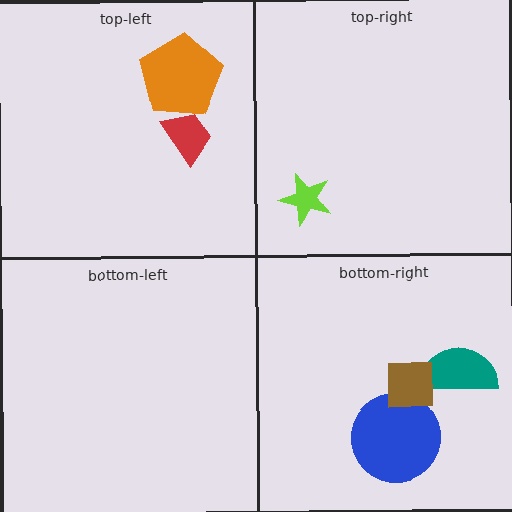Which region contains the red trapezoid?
The top-left region.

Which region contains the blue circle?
The bottom-right region.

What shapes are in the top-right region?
The lime star.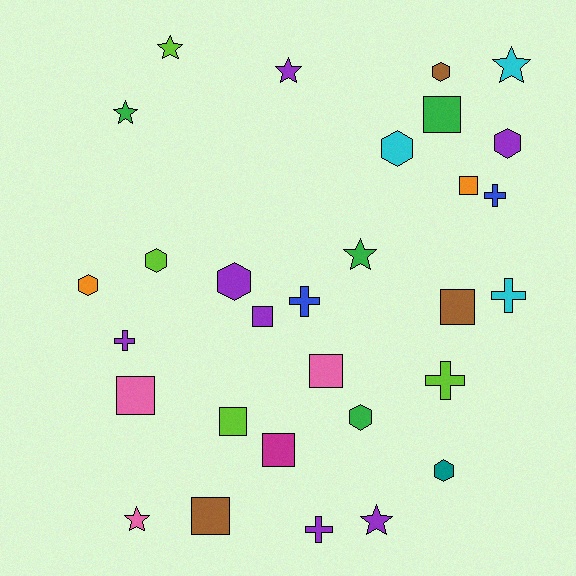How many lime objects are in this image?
There are 4 lime objects.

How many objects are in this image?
There are 30 objects.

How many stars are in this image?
There are 7 stars.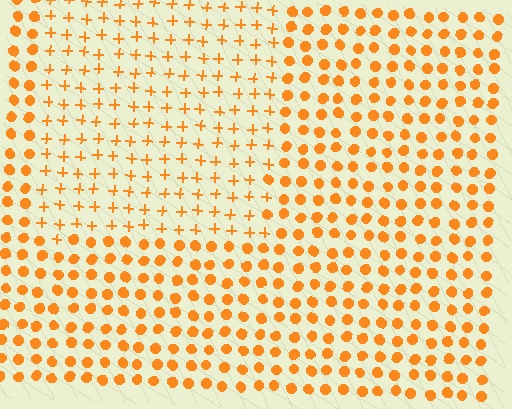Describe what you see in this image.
The image is filled with small orange elements arranged in a uniform grid. A rectangle-shaped region contains plus signs, while the surrounding area contains circles. The boundary is defined purely by the change in element shape.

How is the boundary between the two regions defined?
The boundary is defined by a change in element shape: plus signs inside vs. circles outside. All elements share the same color and spacing.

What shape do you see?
I see a rectangle.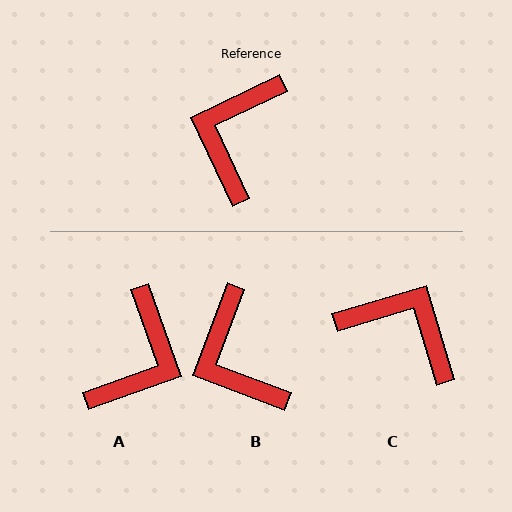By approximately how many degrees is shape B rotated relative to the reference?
Approximately 44 degrees counter-clockwise.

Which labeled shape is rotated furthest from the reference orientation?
A, about 174 degrees away.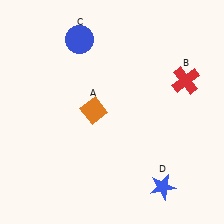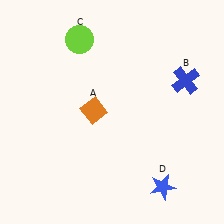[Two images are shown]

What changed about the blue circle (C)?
In Image 1, C is blue. In Image 2, it changed to lime.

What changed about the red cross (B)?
In Image 1, B is red. In Image 2, it changed to blue.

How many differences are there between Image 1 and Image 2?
There are 2 differences between the two images.